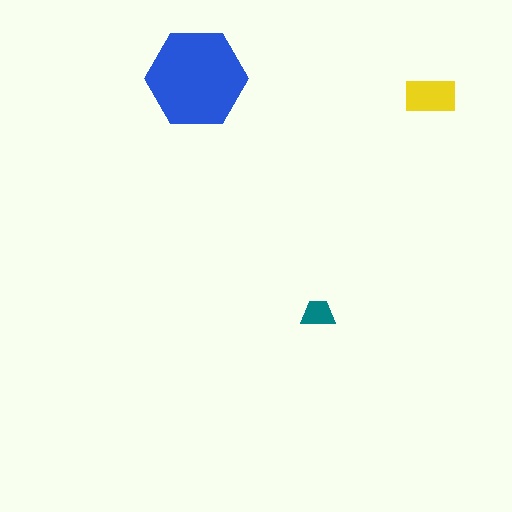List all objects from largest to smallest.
The blue hexagon, the yellow rectangle, the teal trapezoid.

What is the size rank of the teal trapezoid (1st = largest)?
3rd.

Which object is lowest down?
The teal trapezoid is bottommost.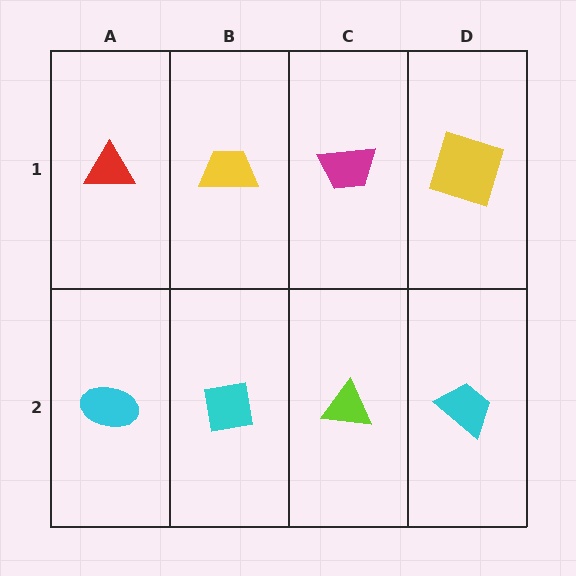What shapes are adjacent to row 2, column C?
A magenta trapezoid (row 1, column C), a cyan square (row 2, column B), a cyan trapezoid (row 2, column D).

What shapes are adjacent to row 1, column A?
A cyan ellipse (row 2, column A), a yellow trapezoid (row 1, column B).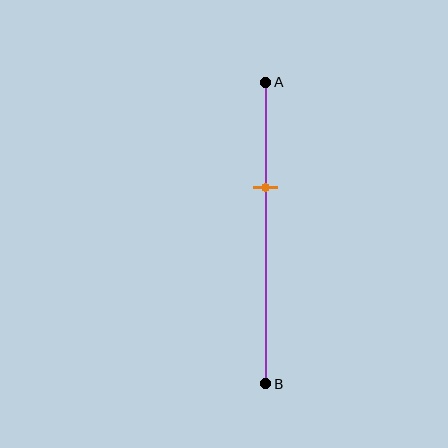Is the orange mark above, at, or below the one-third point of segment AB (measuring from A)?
The orange mark is approximately at the one-third point of segment AB.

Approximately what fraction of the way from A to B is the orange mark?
The orange mark is approximately 35% of the way from A to B.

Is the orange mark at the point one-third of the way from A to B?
Yes, the mark is approximately at the one-third point.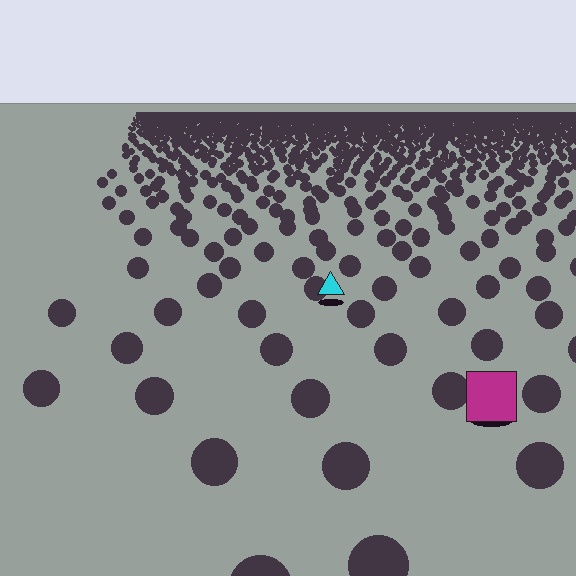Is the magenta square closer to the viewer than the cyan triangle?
Yes. The magenta square is closer — you can tell from the texture gradient: the ground texture is coarser near it.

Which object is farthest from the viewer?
The cyan triangle is farthest from the viewer. It appears smaller and the ground texture around it is denser.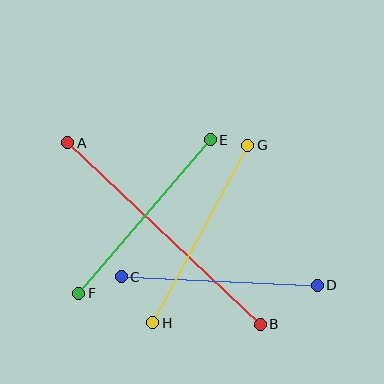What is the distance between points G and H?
The distance is approximately 201 pixels.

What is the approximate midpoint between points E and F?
The midpoint is at approximately (145, 216) pixels.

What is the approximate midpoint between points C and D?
The midpoint is at approximately (219, 281) pixels.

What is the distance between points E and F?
The distance is approximately 202 pixels.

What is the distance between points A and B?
The distance is approximately 264 pixels.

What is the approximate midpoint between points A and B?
The midpoint is at approximately (164, 233) pixels.